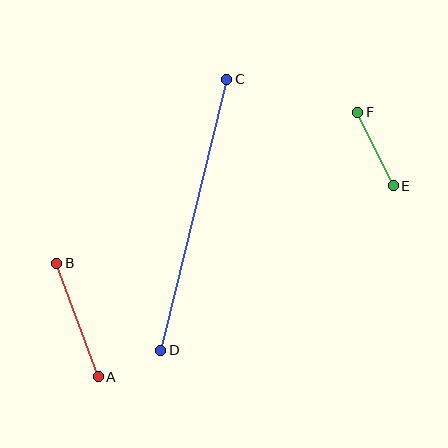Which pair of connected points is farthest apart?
Points C and D are farthest apart.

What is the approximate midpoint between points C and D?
The midpoint is at approximately (194, 215) pixels.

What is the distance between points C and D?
The distance is approximately 279 pixels.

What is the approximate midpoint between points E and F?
The midpoint is at approximately (375, 149) pixels.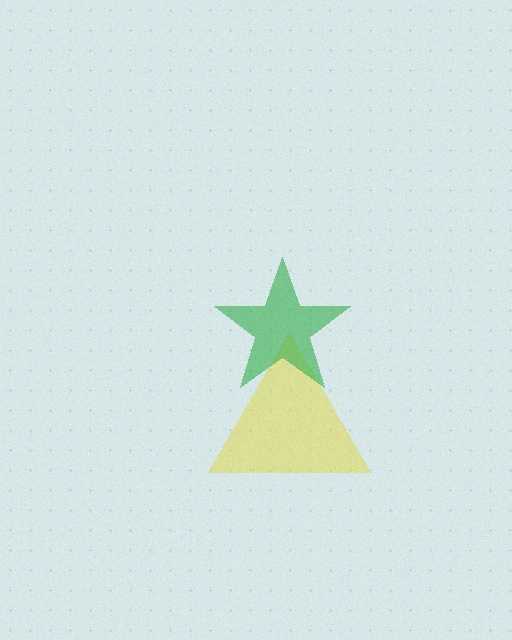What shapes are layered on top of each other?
The layered shapes are: a yellow triangle, a green star.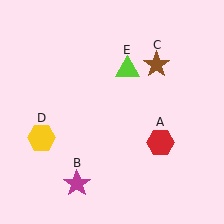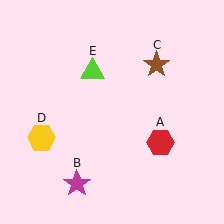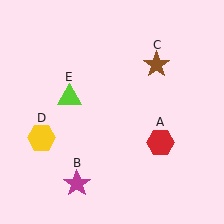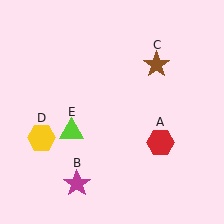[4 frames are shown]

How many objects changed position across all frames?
1 object changed position: lime triangle (object E).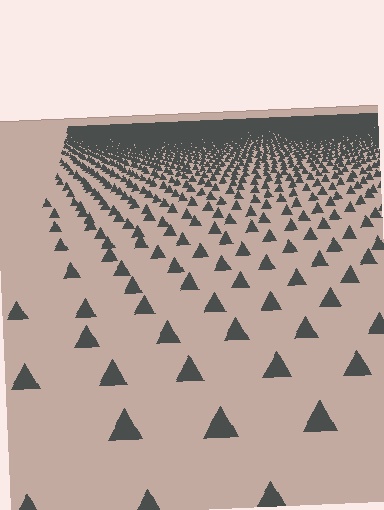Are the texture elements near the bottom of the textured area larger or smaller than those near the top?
Larger. Near the bottom, elements are closer to the viewer and appear at a bigger on-screen size.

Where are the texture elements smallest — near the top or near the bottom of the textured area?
Near the top.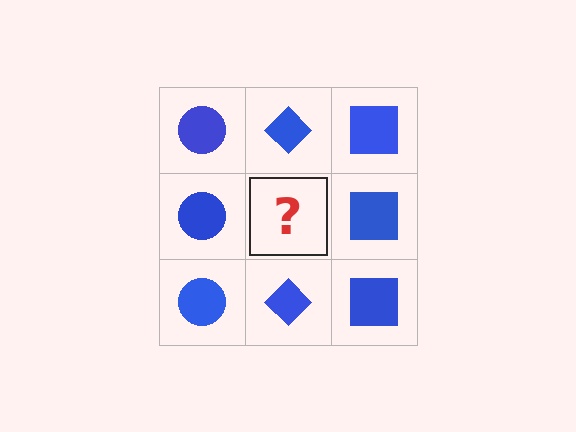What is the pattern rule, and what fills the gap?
The rule is that each column has a consistent shape. The gap should be filled with a blue diamond.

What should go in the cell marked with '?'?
The missing cell should contain a blue diamond.